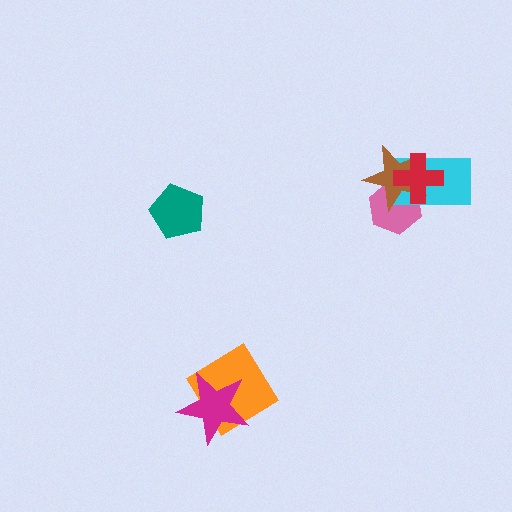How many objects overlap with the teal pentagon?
0 objects overlap with the teal pentagon.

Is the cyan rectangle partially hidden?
Yes, it is partially covered by another shape.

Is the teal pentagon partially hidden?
No, no other shape covers it.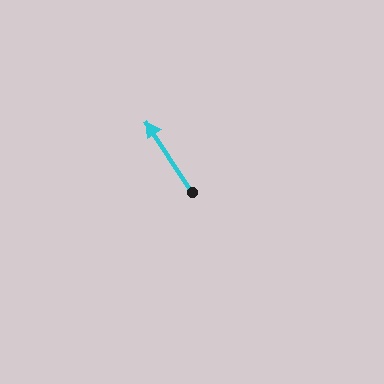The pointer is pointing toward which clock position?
Roughly 11 o'clock.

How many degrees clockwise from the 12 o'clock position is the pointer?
Approximately 327 degrees.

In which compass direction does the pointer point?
Northwest.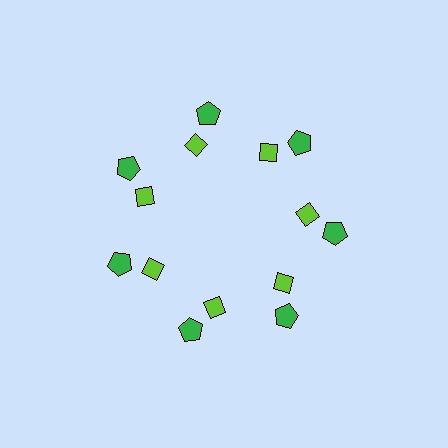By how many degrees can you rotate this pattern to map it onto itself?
The pattern maps onto itself every 51 degrees of rotation.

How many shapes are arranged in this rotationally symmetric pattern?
There are 14 shapes, arranged in 7 groups of 2.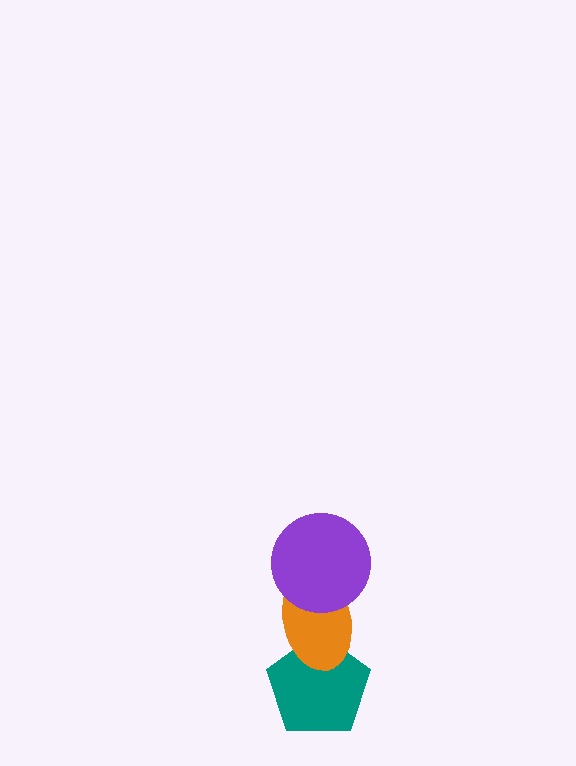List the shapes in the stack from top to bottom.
From top to bottom: the purple circle, the orange ellipse, the teal pentagon.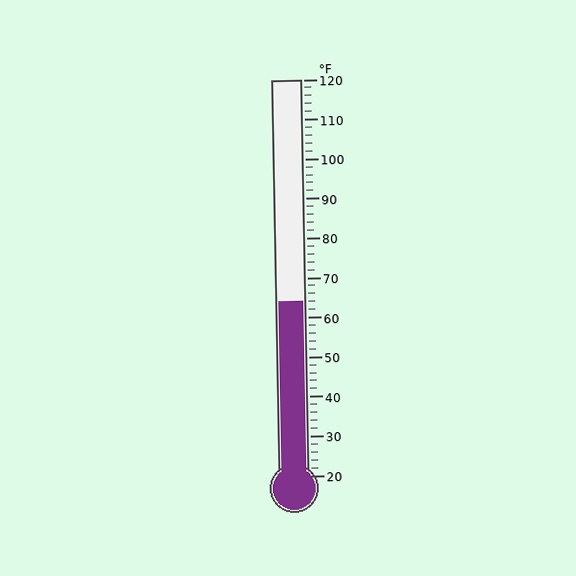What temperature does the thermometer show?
The thermometer shows approximately 64°F.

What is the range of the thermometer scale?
The thermometer scale ranges from 20°F to 120°F.